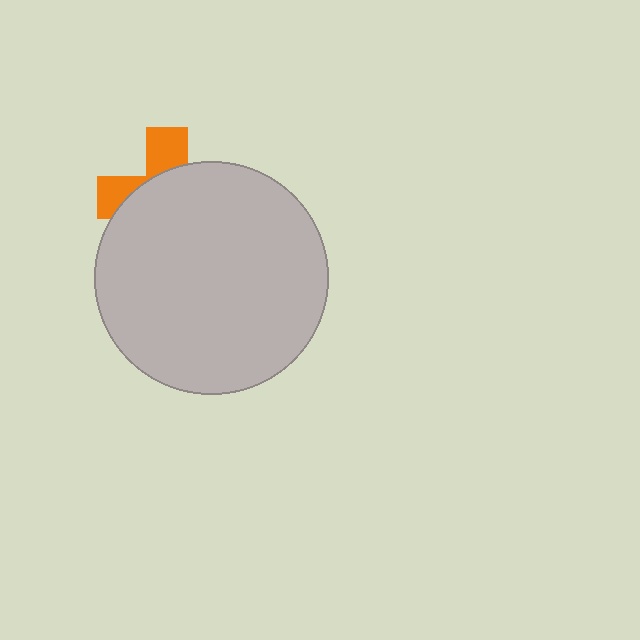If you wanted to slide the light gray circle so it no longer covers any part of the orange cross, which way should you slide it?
Slide it down — that is the most direct way to separate the two shapes.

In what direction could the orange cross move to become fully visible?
The orange cross could move up. That would shift it out from behind the light gray circle entirely.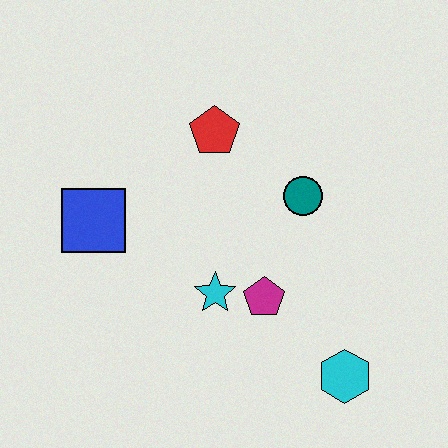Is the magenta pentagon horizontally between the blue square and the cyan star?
No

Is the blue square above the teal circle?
No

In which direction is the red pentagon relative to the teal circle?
The red pentagon is to the left of the teal circle.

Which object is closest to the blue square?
The cyan star is closest to the blue square.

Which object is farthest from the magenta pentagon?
The blue square is farthest from the magenta pentagon.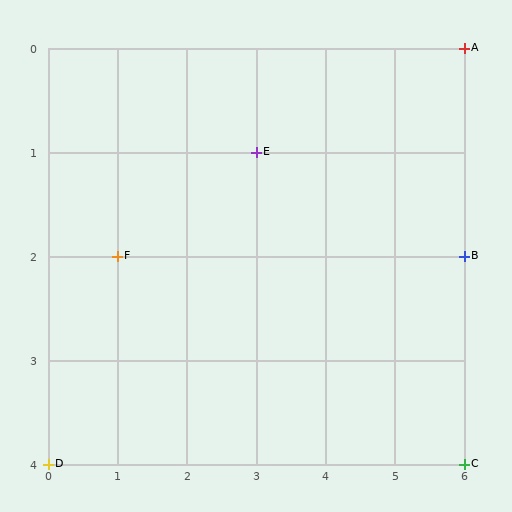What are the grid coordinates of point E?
Point E is at grid coordinates (3, 1).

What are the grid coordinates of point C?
Point C is at grid coordinates (6, 4).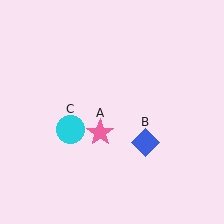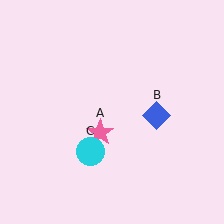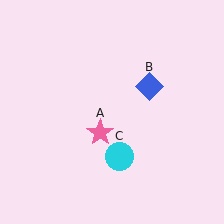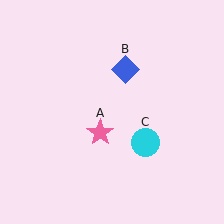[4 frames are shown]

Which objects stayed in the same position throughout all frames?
Pink star (object A) remained stationary.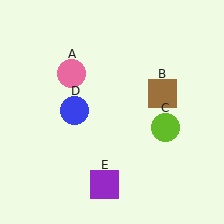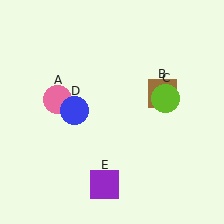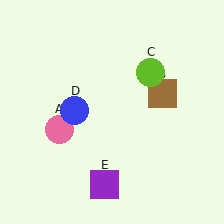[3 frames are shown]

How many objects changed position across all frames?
2 objects changed position: pink circle (object A), lime circle (object C).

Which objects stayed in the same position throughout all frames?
Brown square (object B) and blue circle (object D) and purple square (object E) remained stationary.